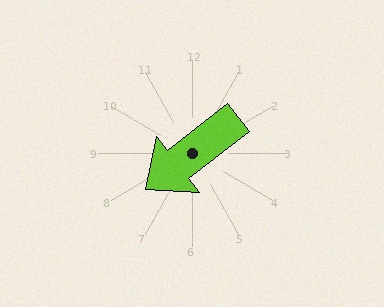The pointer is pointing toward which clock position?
Roughly 8 o'clock.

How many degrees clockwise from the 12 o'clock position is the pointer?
Approximately 232 degrees.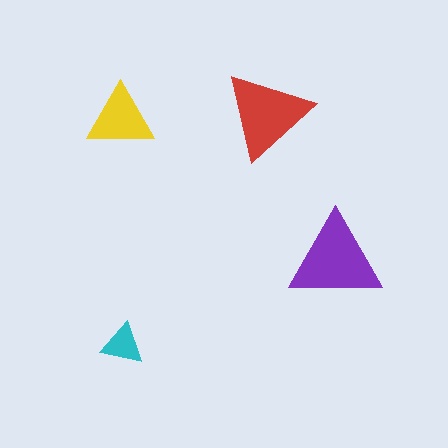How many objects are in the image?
There are 4 objects in the image.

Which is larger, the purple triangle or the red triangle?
The purple one.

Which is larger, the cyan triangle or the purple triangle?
The purple one.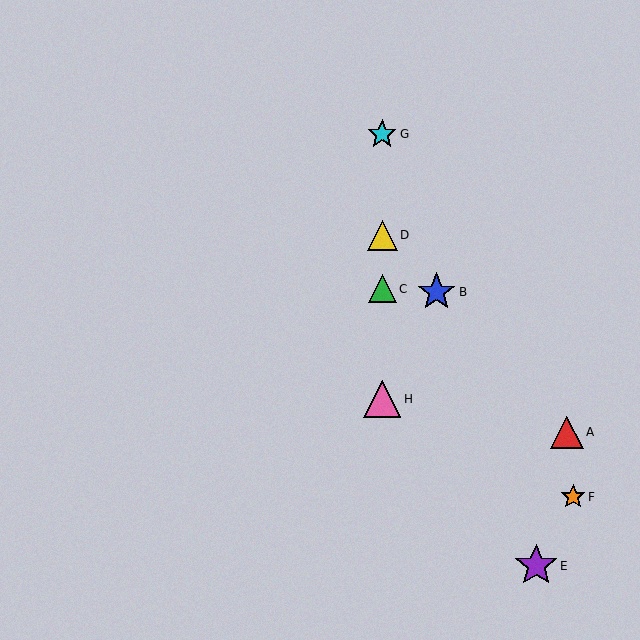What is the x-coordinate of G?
Object G is at x≈382.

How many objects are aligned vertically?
4 objects (C, D, G, H) are aligned vertically.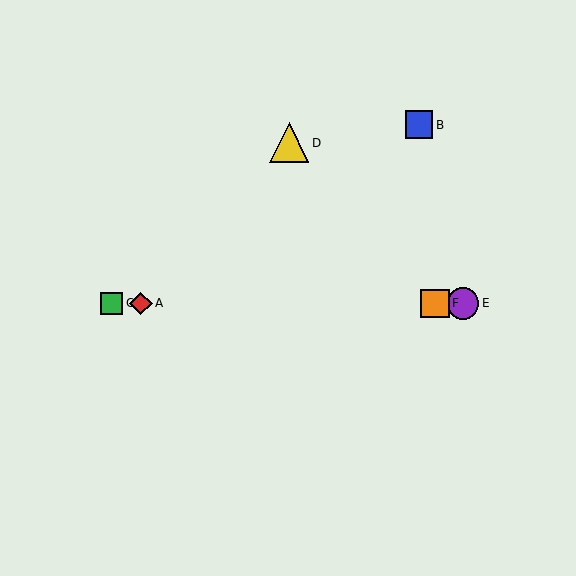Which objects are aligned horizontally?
Objects A, C, E, F are aligned horizontally.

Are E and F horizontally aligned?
Yes, both are at y≈303.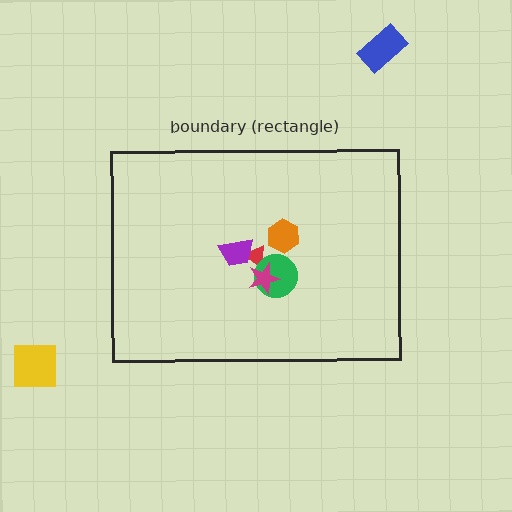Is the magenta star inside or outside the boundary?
Inside.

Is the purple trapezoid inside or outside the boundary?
Inside.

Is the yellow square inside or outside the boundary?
Outside.